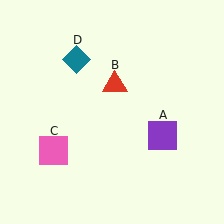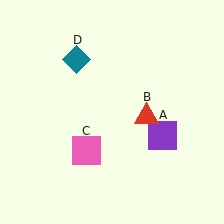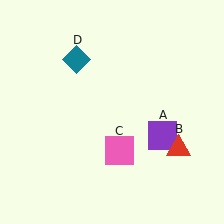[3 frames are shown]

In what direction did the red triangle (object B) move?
The red triangle (object B) moved down and to the right.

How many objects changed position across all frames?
2 objects changed position: red triangle (object B), pink square (object C).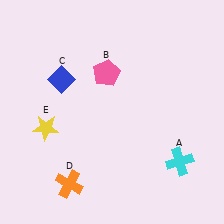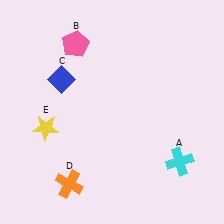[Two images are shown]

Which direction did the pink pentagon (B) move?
The pink pentagon (B) moved left.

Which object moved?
The pink pentagon (B) moved left.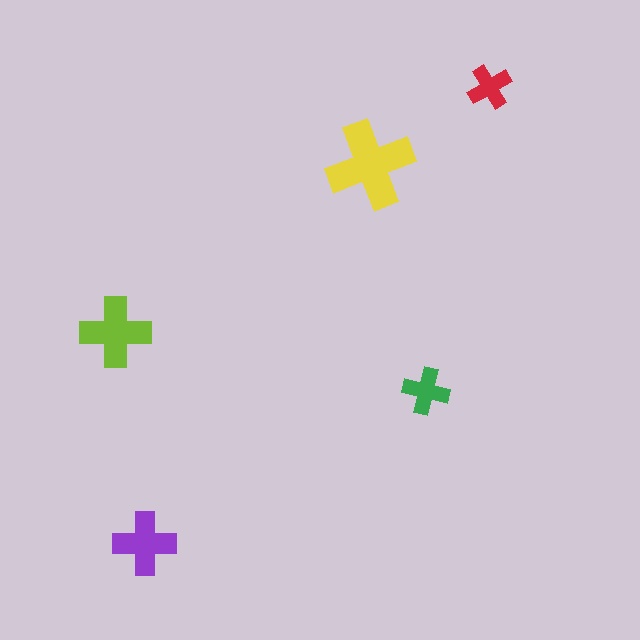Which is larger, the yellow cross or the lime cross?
The yellow one.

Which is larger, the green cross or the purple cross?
The purple one.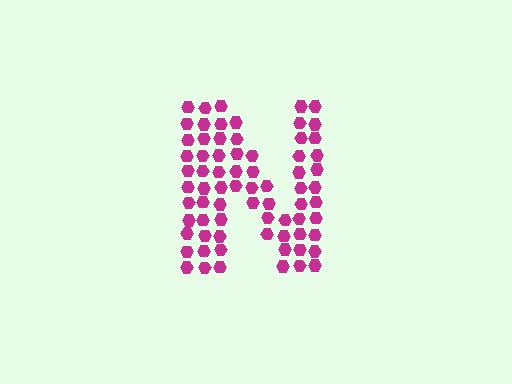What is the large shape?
The large shape is the letter N.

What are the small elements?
The small elements are hexagons.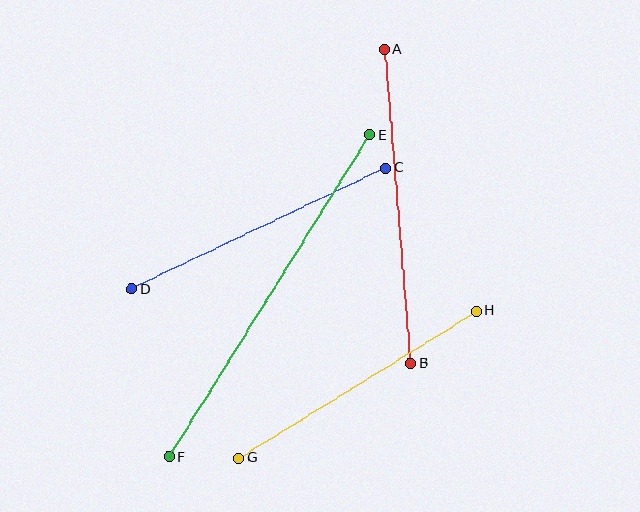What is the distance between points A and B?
The distance is approximately 315 pixels.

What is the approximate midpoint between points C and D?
The midpoint is at approximately (259, 229) pixels.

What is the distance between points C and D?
The distance is approximately 281 pixels.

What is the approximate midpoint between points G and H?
The midpoint is at approximately (357, 384) pixels.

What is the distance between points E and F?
The distance is approximately 379 pixels.